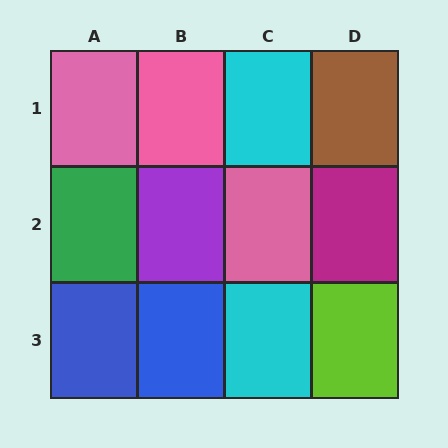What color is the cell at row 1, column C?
Cyan.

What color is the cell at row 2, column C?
Pink.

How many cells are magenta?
1 cell is magenta.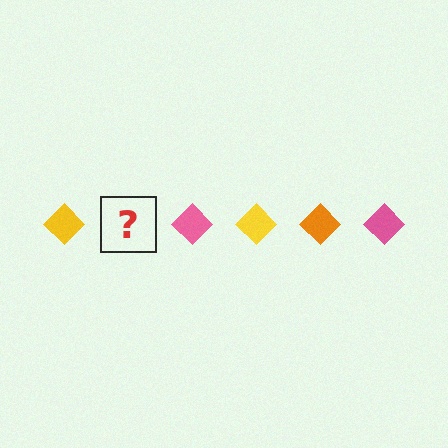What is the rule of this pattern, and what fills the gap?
The rule is that the pattern cycles through yellow, orange, pink diamonds. The gap should be filled with an orange diamond.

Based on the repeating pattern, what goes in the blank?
The blank should be an orange diamond.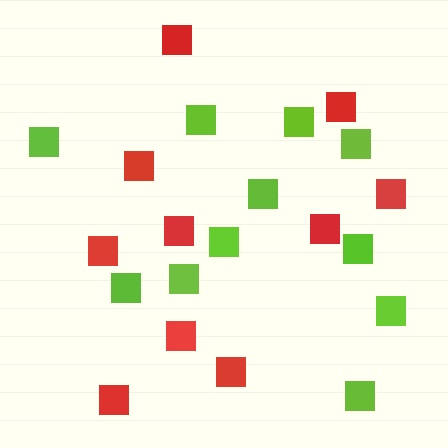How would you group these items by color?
There are 2 groups: one group of lime squares (11) and one group of red squares (10).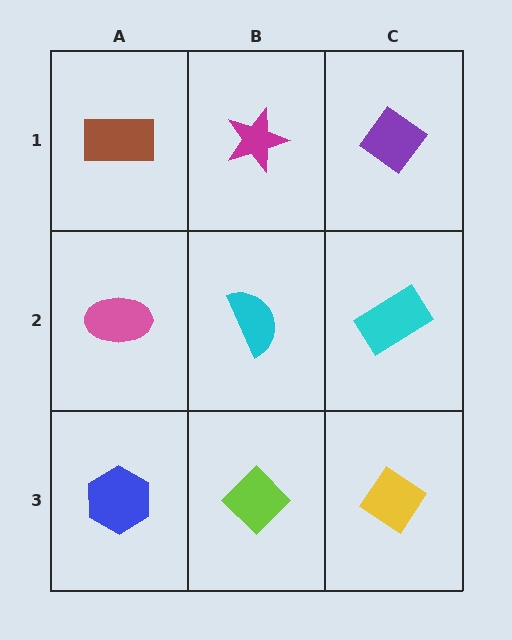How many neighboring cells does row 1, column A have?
2.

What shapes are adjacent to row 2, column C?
A purple diamond (row 1, column C), a yellow diamond (row 3, column C), a cyan semicircle (row 2, column B).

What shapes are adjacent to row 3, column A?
A pink ellipse (row 2, column A), a lime diamond (row 3, column B).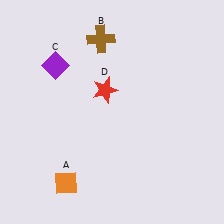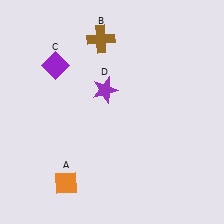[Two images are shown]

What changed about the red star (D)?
In Image 1, D is red. In Image 2, it changed to purple.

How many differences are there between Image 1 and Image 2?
There is 1 difference between the two images.